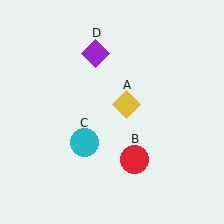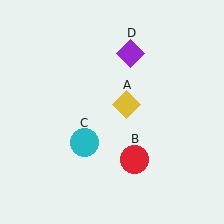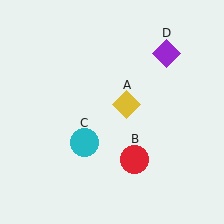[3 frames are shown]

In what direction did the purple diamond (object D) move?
The purple diamond (object D) moved right.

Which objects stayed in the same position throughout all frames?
Yellow diamond (object A) and red circle (object B) and cyan circle (object C) remained stationary.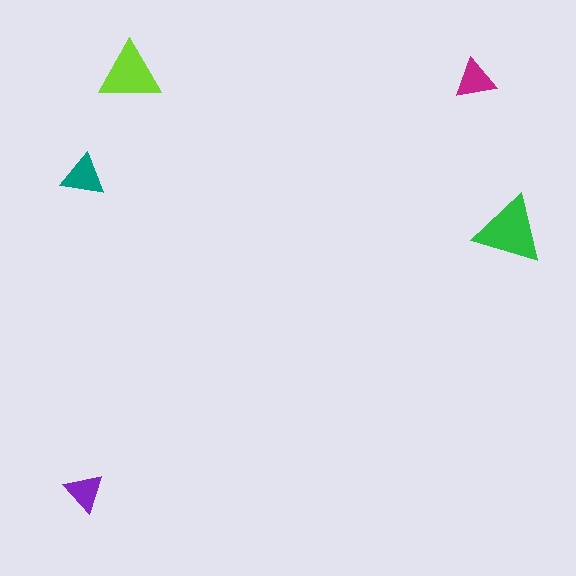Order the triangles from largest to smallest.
the green one, the lime one, the teal one, the magenta one, the purple one.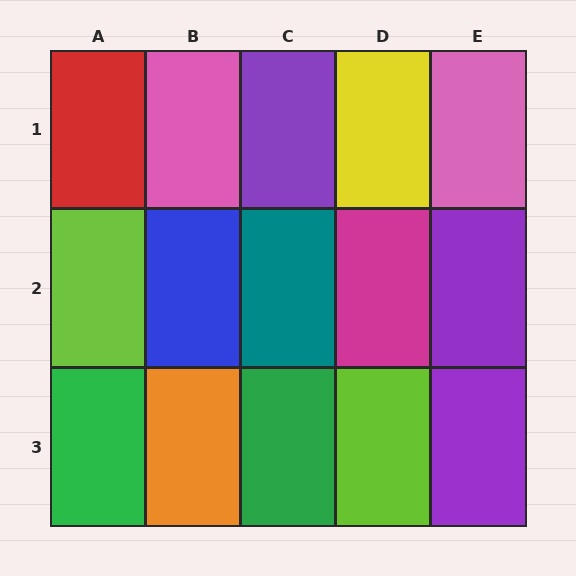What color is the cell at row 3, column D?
Lime.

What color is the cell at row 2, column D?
Magenta.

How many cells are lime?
2 cells are lime.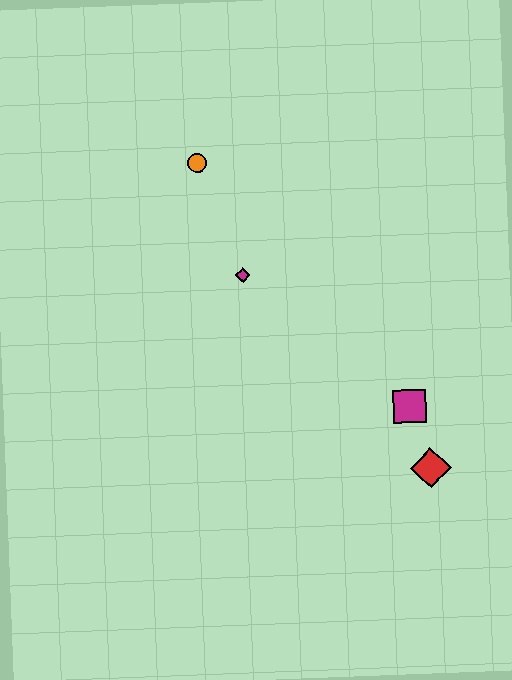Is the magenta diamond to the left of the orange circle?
No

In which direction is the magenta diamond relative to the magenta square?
The magenta diamond is to the left of the magenta square.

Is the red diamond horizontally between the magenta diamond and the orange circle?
No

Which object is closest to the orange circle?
The magenta diamond is closest to the orange circle.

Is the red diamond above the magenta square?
No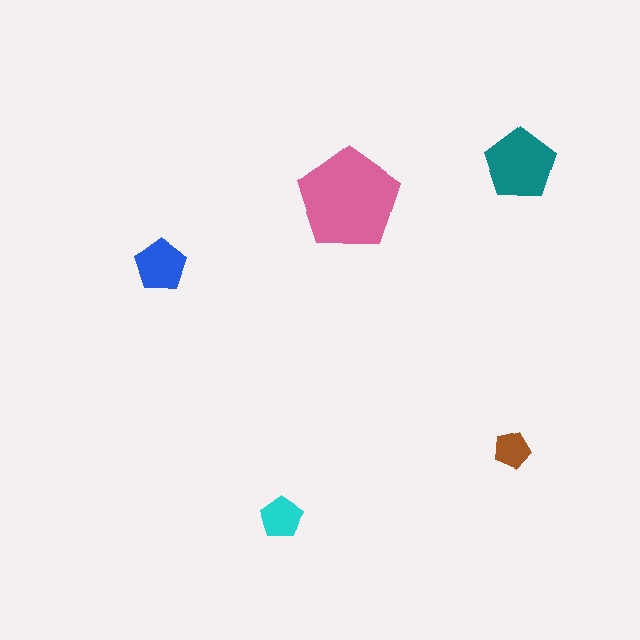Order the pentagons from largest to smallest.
the pink one, the teal one, the blue one, the cyan one, the brown one.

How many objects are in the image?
There are 5 objects in the image.